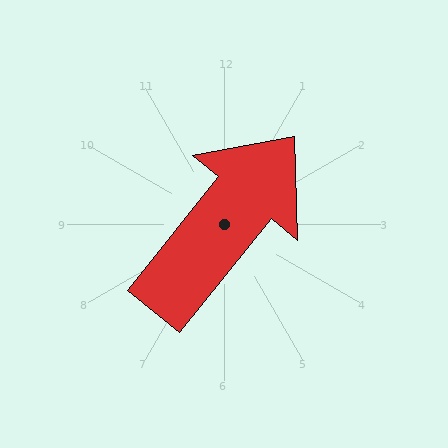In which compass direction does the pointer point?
Northeast.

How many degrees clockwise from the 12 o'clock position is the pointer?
Approximately 39 degrees.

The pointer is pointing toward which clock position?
Roughly 1 o'clock.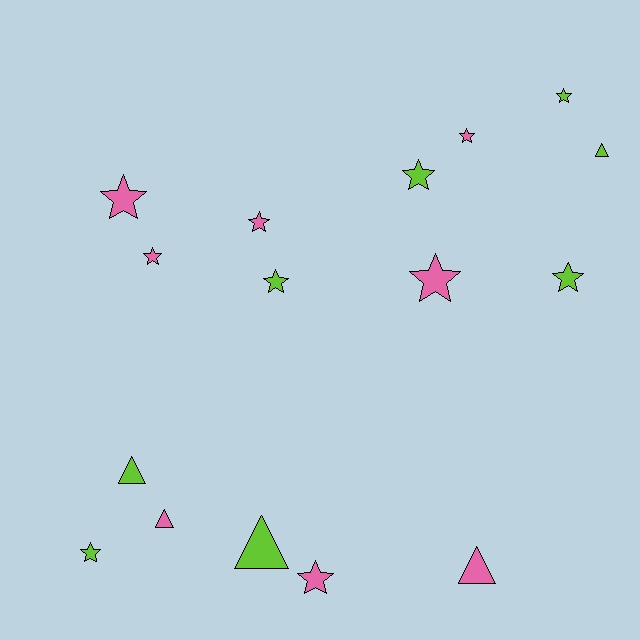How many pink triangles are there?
There are 2 pink triangles.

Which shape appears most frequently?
Star, with 11 objects.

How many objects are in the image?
There are 16 objects.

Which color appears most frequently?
Lime, with 8 objects.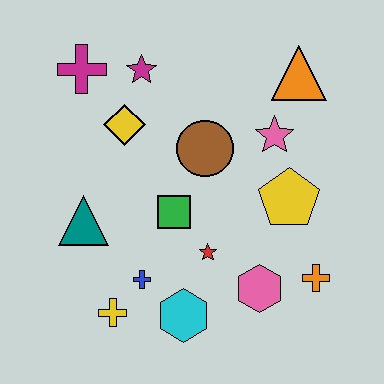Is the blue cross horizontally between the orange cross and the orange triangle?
No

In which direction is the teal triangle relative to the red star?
The teal triangle is to the left of the red star.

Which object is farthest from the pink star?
The yellow cross is farthest from the pink star.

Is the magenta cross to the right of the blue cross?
No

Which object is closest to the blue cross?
The yellow cross is closest to the blue cross.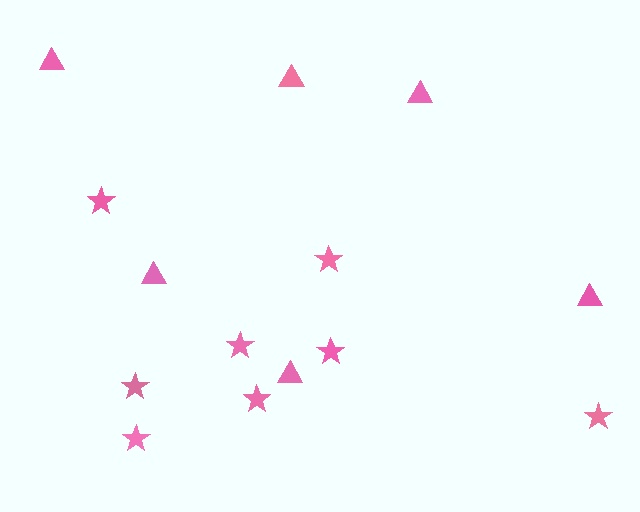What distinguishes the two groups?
There are 2 groups: one group of stars (8) and one group of triangles (6).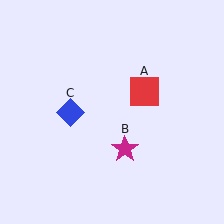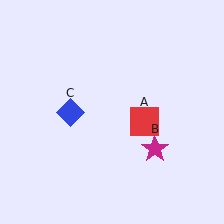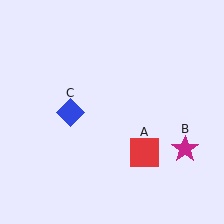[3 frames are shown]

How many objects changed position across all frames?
2 objects changed position: red square (object A), magenta star (object B).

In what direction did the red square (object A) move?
The red square (object A) moved down.